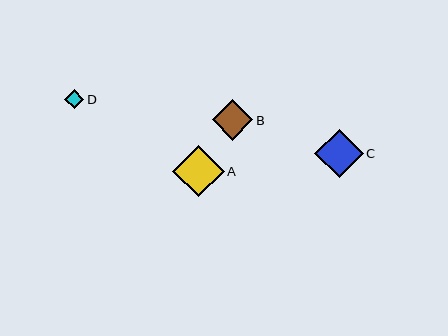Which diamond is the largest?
Diamond A is the largest with a size of approximately 52 pixels.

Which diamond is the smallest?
Diamond D is the smallest with a size of approximately 19 pixels.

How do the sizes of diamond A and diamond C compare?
Diamond A and diamond C are approximately the same size.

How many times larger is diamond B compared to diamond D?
Diamond B is approximately 2.2 times the size of diamond D.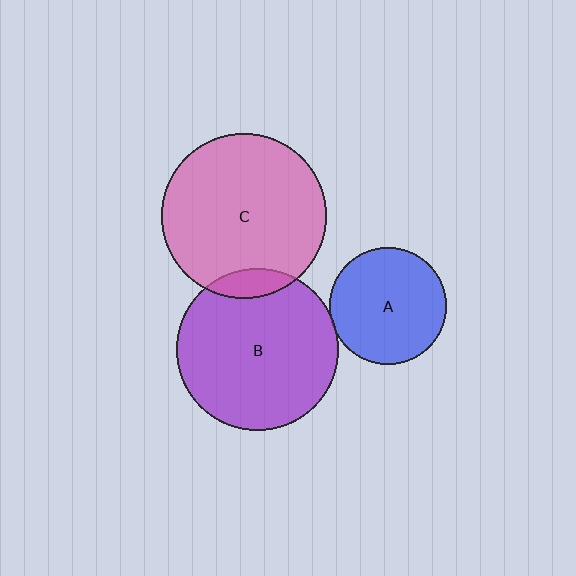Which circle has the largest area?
Circle C (pink).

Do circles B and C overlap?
Yes.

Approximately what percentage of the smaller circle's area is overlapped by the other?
Approximately 10%.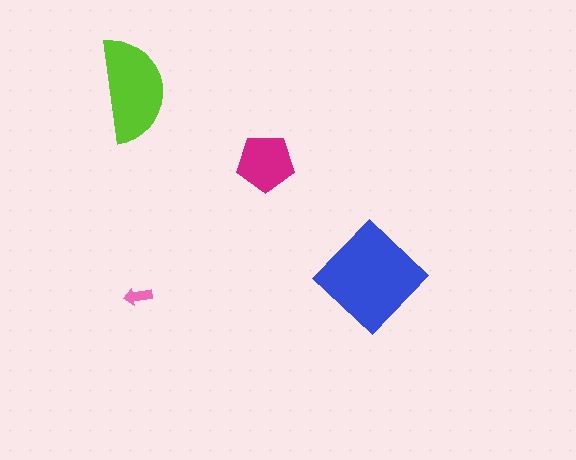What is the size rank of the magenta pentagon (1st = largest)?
3rd.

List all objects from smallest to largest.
The pink arrow, the magenta pentagon, the lime semicircle, the blue diamond.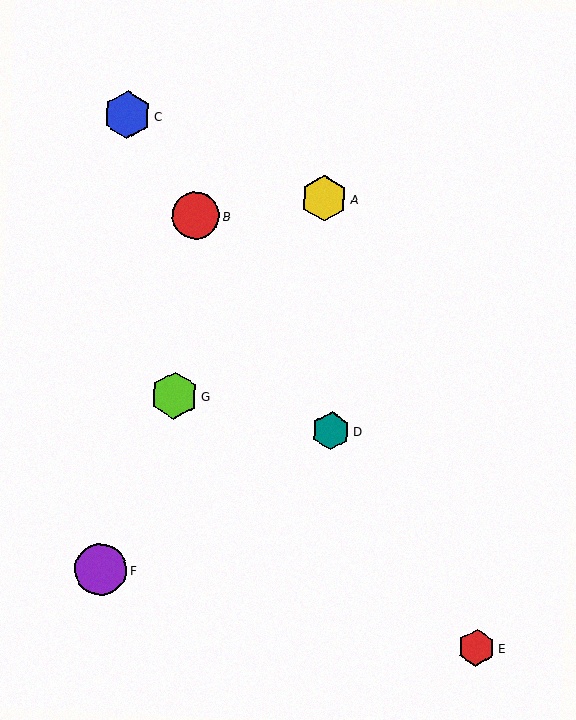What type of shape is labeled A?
Shape A is a yellow hexagon.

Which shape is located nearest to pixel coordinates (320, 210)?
The yellow hexagon (labeled A) at (324, 198) is nearest to that location.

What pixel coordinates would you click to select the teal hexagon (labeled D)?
Click at (331, 431) to select the teal hexagon D.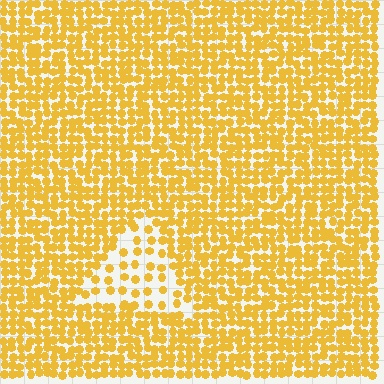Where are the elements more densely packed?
The elements are more densely packed outside the triangle boundary.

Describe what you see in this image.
The image contains small yellow elements arranged at two different densities. A triangle-shaped region is visible where the elements are less densely packed than the surrounding area.